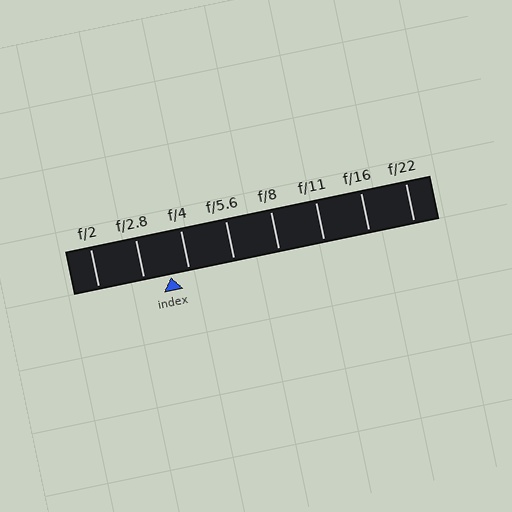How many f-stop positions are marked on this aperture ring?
There are 8 f-stop positions marked.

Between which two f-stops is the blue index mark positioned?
The index mark is between f/2.8 and f/4.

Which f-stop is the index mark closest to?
The index mark is closest to f/4.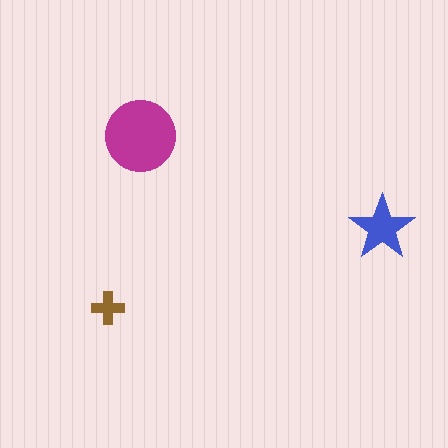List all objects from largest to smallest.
The magenta circle, the blue star, the brown cross.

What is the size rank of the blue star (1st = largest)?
2nd.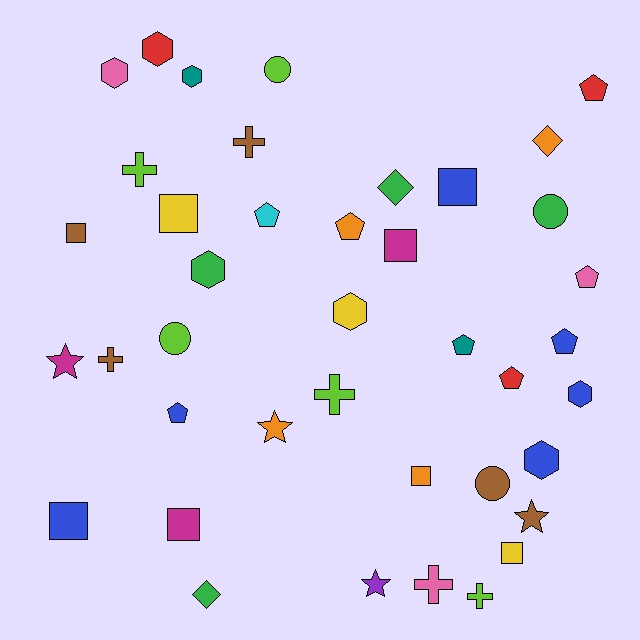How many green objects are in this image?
There are 4 green objects.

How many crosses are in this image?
There are 6 crosses.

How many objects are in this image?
There are 40 objects.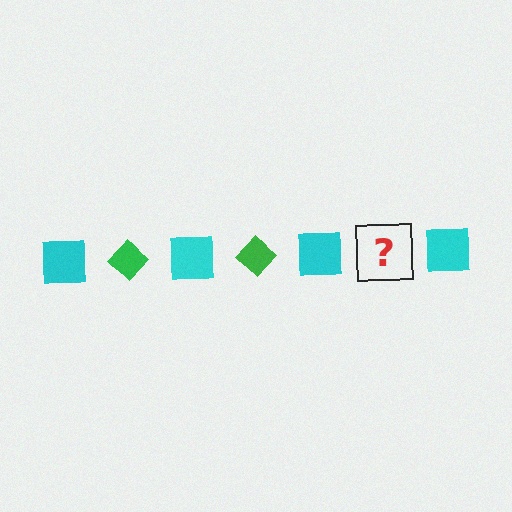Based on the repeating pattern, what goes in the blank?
The blank should be a green diamond.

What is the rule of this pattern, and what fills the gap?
The rule is that the pattern alternates between cyan square and green diamond. The gap should be filled with a green diamond.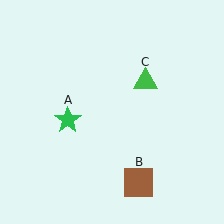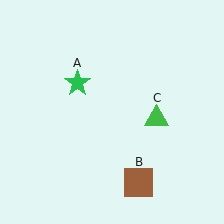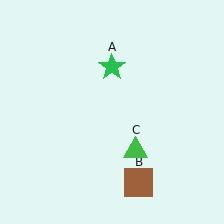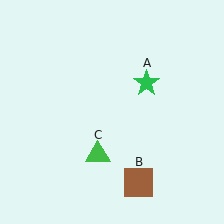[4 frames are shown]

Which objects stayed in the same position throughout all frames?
Brown square (object B) remained stationary.